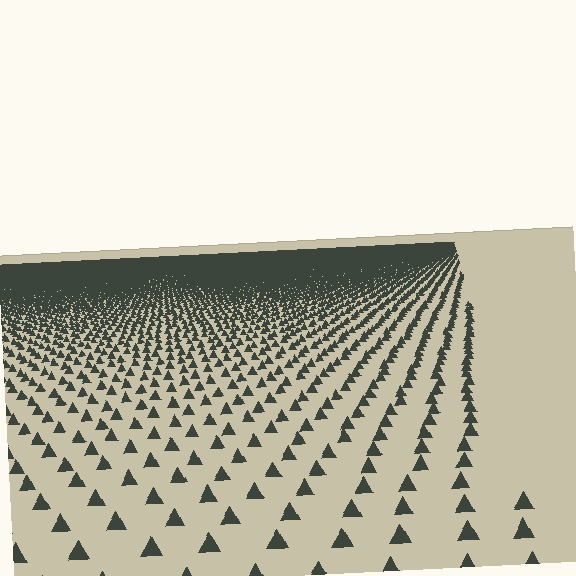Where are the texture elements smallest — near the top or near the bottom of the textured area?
Near the top.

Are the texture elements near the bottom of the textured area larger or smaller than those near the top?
Larger. Near the bottom, elements are closer to the viewer and appear at a bigger on-screen size.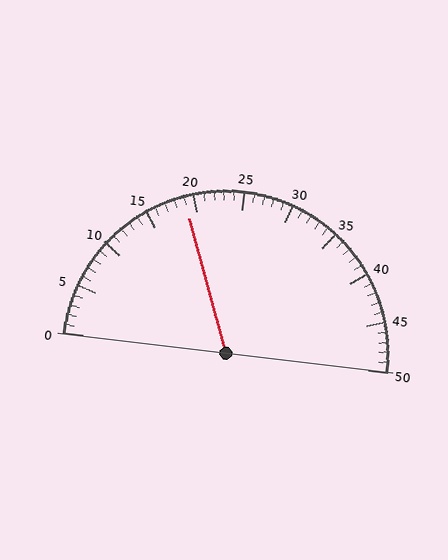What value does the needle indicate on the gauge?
The needle indicates approximately 19.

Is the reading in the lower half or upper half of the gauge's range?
The reading is in the lower half of the range (0 to 50).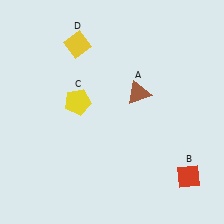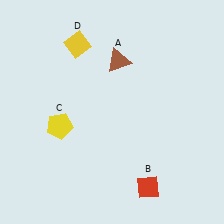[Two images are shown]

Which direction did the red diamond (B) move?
The red diamond (B) moved left.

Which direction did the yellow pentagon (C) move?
The yellow pentagon (C) moved down.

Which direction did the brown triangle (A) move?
The brown triangle (A) moved up.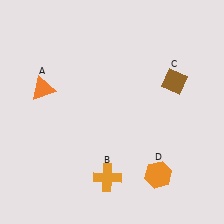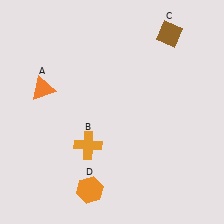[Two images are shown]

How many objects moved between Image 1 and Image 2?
3 objects moved between the two images.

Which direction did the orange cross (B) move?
The orange cross (B) moved up.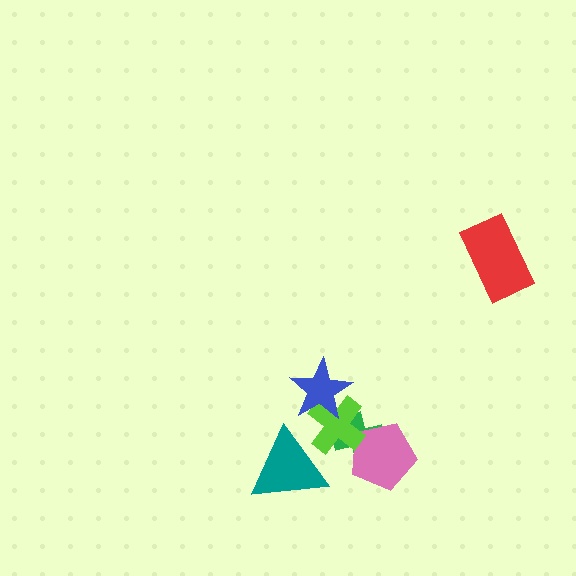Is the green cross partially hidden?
Yes, it is partially covered by another shape.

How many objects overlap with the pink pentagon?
2 objects overlap with the pink pentagon.